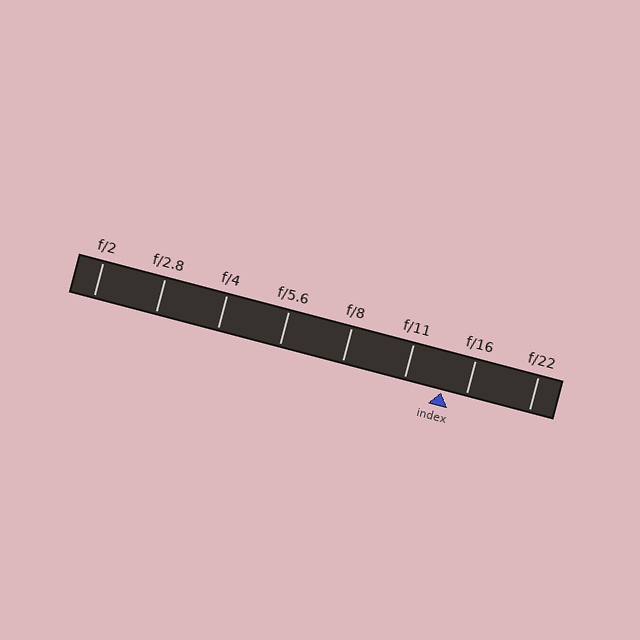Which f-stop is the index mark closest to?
The index mark is closest to f/16.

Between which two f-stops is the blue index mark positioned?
The index mark is between f/11 and f/16.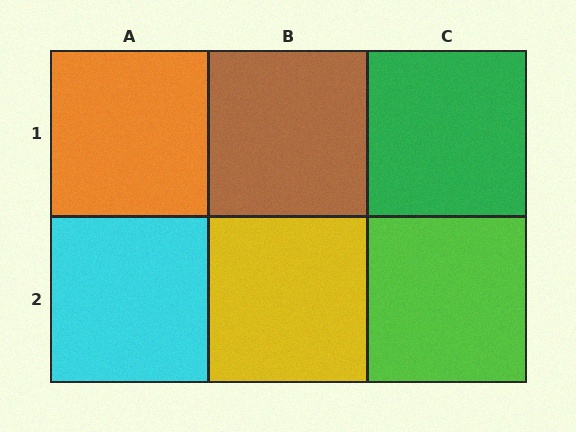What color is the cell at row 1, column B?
Brown.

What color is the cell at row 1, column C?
Green.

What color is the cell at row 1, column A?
Orange.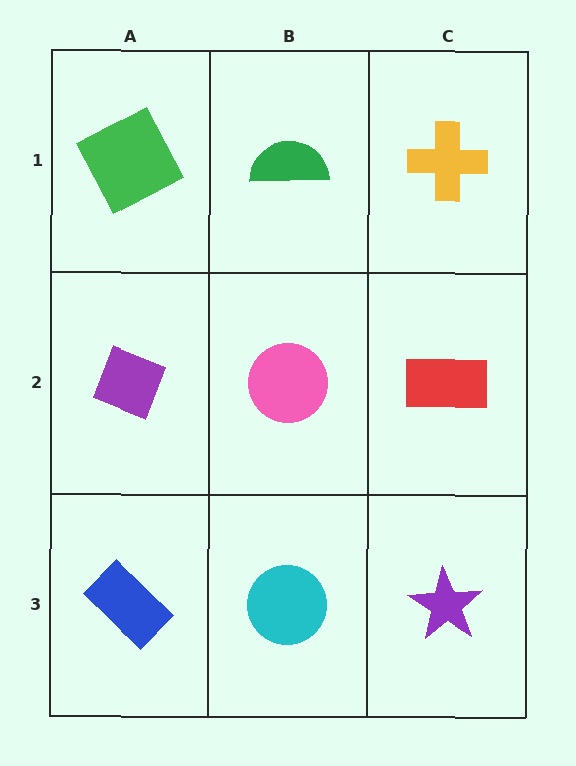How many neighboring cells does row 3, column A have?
2.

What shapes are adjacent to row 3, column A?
A purple diamond (row 2, column A), a cyan circle (row 3, column B).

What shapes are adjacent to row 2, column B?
A green semicircle (row 1, column B), a cyan circle (row 3, column B), a purple diamond (row 2, column A), a red rectangle (row 2, column C).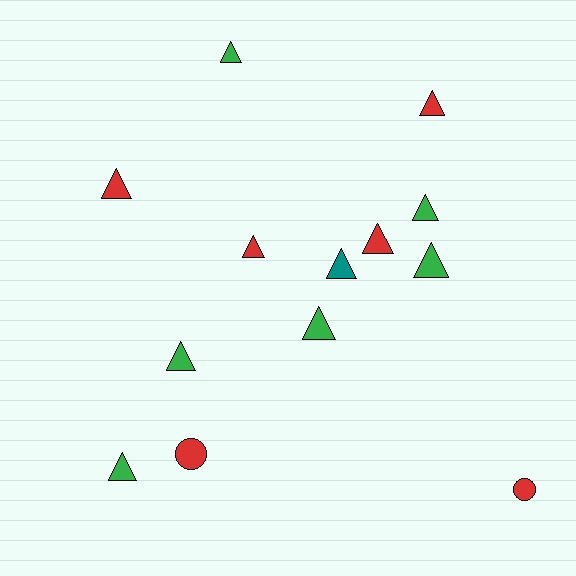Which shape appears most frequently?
Triangle, with 11 objects.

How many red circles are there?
There are 2 red circles.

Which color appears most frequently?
Green, with 6 objects.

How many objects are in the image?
There are 13 objects.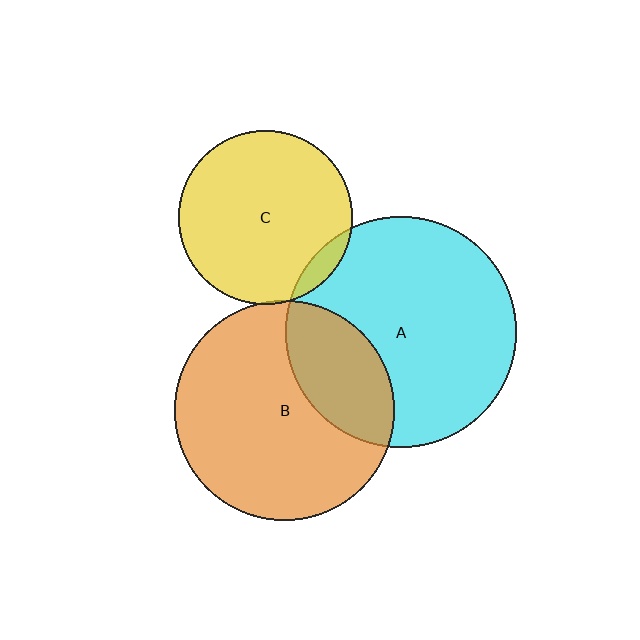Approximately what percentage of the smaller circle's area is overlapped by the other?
Approximately 5%.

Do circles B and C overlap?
Yes.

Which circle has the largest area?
Circle A (cyan).